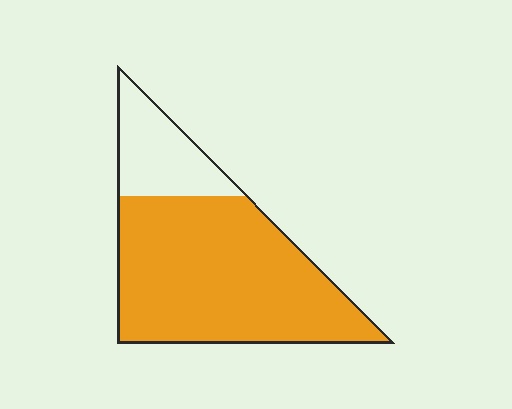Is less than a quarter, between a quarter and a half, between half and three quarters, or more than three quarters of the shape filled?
More than three quarters.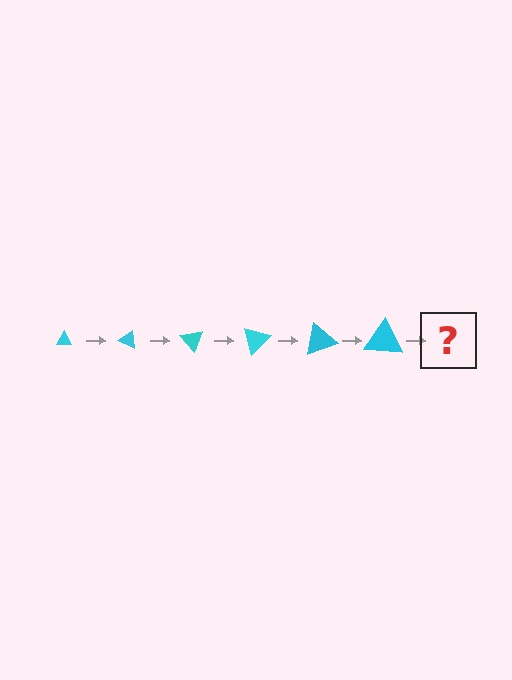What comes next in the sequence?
The next element should be a triangle, larger than the previous one and rotated 150 degrees from the start.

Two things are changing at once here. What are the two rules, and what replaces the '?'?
The two rules are that the triangle grows larger each step and it rotates 25 degrees each step. The '?' should be a triangle, larger than the previous one and rotated 150 degrees from the start.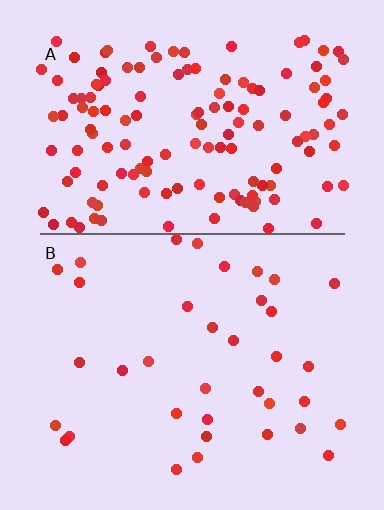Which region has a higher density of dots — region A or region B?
A (the top).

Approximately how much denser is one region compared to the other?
Approximately 4.0× — region A over region B.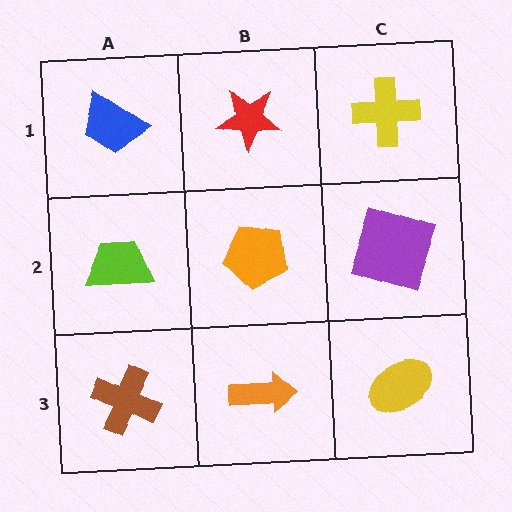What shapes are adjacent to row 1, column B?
An orange pentagon (row 2, column B), a blue trapezoid (row 1, column A), a yellow cross (row 1, column C).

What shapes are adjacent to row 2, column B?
A red star (row 1, column B), an orange arrow (row 3, column B), a lime trapezoid (row 2, column A), a purple square (row 2, column C).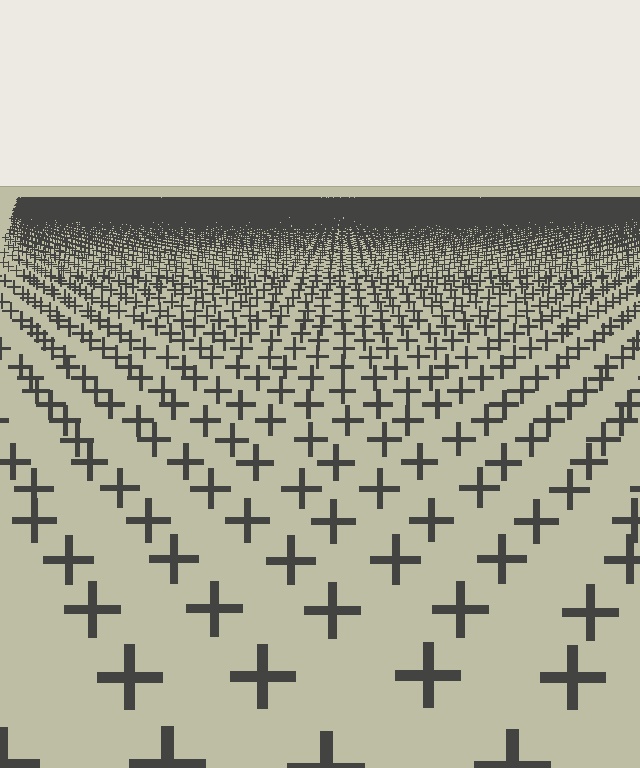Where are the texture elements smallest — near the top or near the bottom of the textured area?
Near the top.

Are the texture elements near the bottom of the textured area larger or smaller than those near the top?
Larger. Near the bottom, elements are closer to the viewer and appear at a bigger on-screen size.